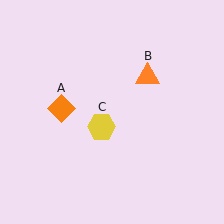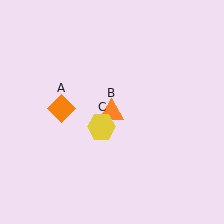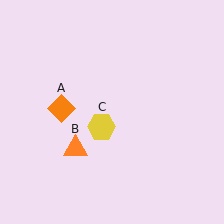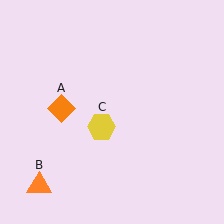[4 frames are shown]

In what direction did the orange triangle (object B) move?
The orange triangle (object B) moved down and to the left.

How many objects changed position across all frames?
1 object changed position: orange triangle (object B).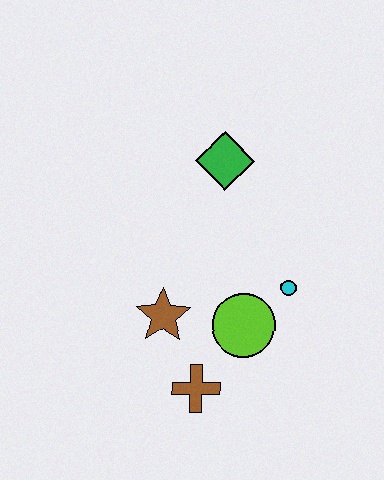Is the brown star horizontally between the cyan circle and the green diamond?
No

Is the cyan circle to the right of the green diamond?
Yes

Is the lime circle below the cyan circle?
Yes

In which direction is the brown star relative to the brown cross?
The brown star is above the brown cross.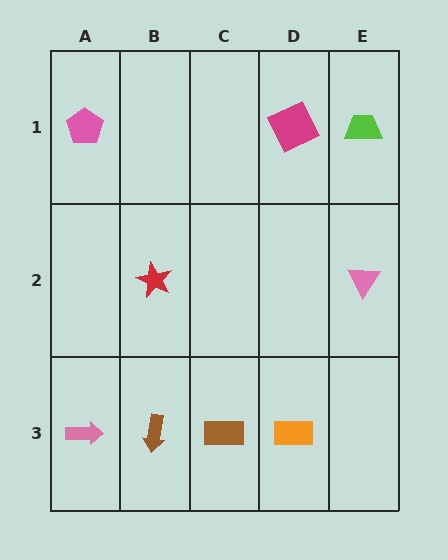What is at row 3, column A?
A pink arrow.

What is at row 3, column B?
A brown arrow.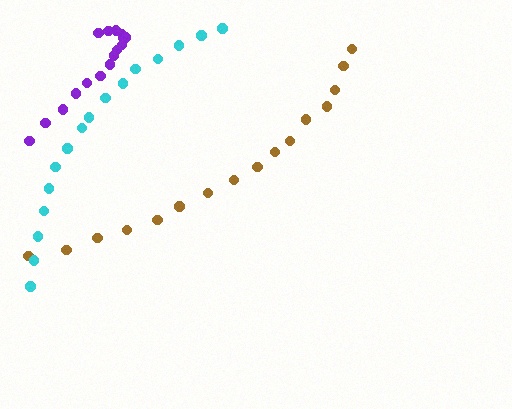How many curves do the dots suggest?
There are 3 distinct paths.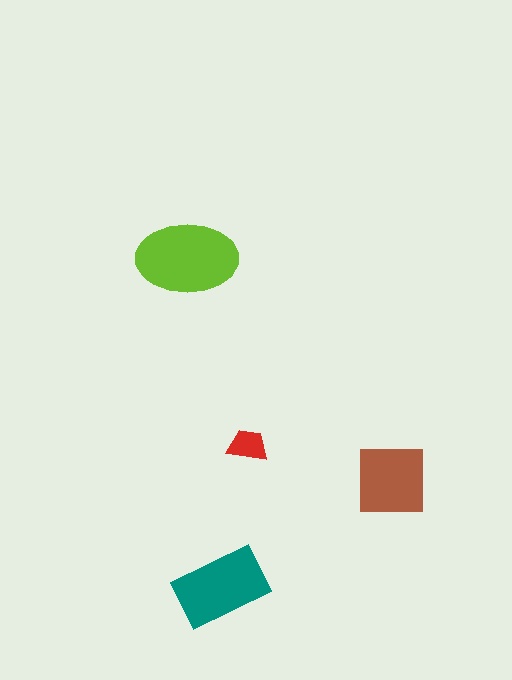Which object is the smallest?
The red trapezoid.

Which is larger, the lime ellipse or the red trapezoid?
The lime ellipse.